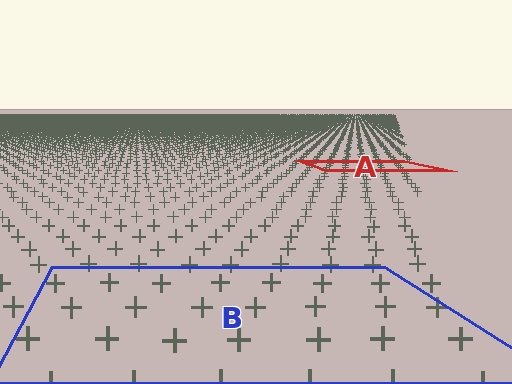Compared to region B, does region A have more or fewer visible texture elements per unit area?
Region A has more texture elements per unit area — they are packed more densely because it is farther away.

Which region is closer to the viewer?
Region B is closer. The texture elements there are larger and more spread out.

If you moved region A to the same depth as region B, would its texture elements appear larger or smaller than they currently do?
They would appear larger. At a closer depth, the same texture elements are projected at a bigger on-screen size.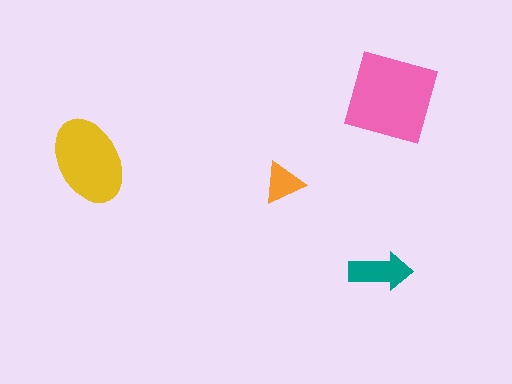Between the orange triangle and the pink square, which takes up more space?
The pink square.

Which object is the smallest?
The orange triangle.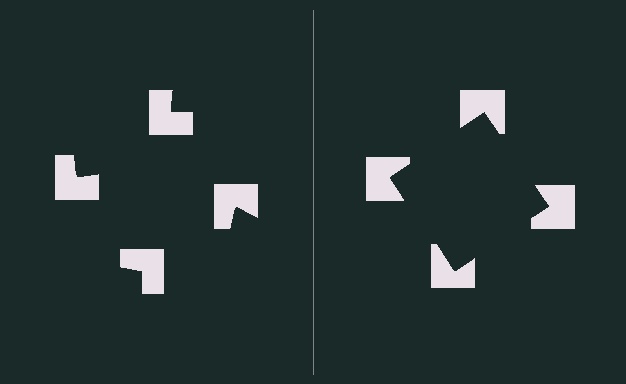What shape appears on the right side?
An illusory square.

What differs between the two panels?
The notched squares are positioned identically on both sides; only the wedge orientations differ. On the right they align to a square; on the left they are misaligned.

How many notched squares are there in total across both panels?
8 — 4 on each side.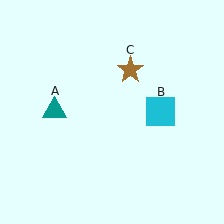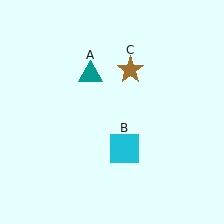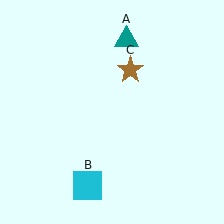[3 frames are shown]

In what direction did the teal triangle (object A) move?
The teal triangle (object A) moved up and to the right.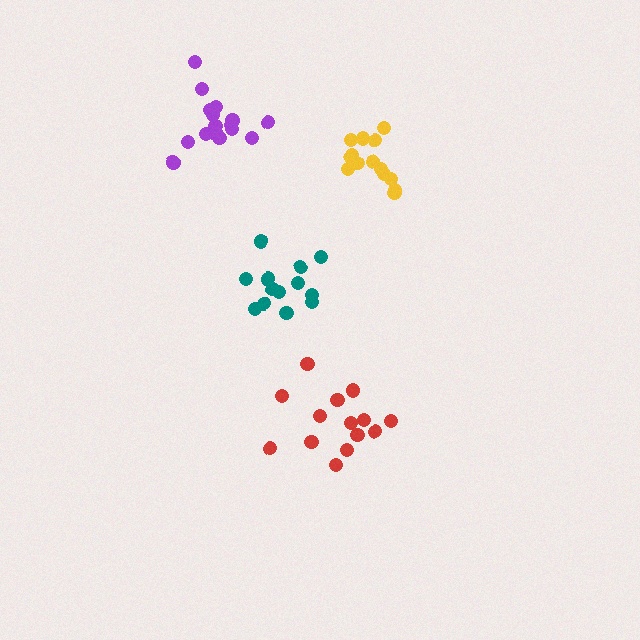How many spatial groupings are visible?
There are 4 spatial groupings.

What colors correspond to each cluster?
The clusters are colored: red, teal, purple, yellow.